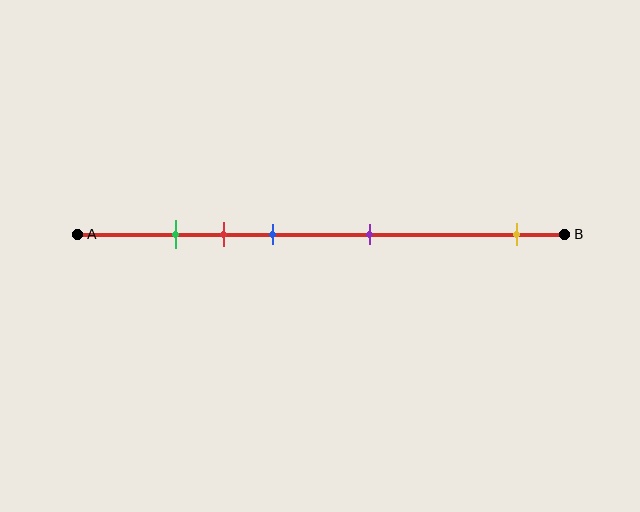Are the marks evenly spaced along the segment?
No, the marks are not evenly spaced.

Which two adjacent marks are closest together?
The green and red marks are the closest adjacent pair.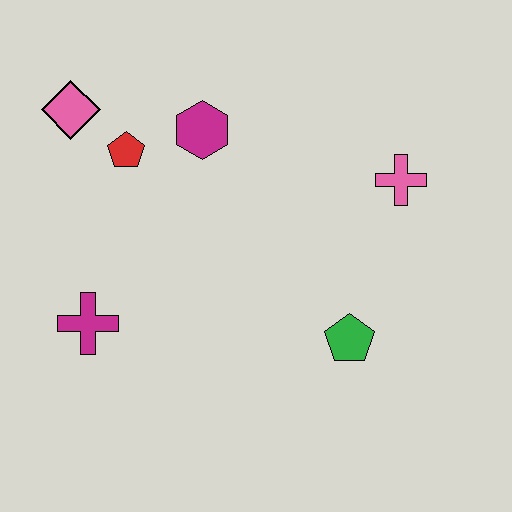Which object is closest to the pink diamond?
The red pentagon is closest to the pink diamond.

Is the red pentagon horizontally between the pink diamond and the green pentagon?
Yes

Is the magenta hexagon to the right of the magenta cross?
Yes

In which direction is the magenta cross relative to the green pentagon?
The magenta cross is to the left of the green pentagon.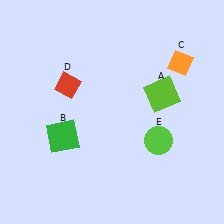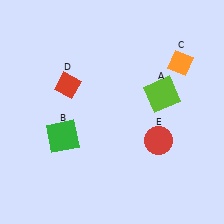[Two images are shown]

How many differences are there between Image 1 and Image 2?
There is 1 difference between the two images.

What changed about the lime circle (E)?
In Image 1, E is lime. In Image 2, it changed to red.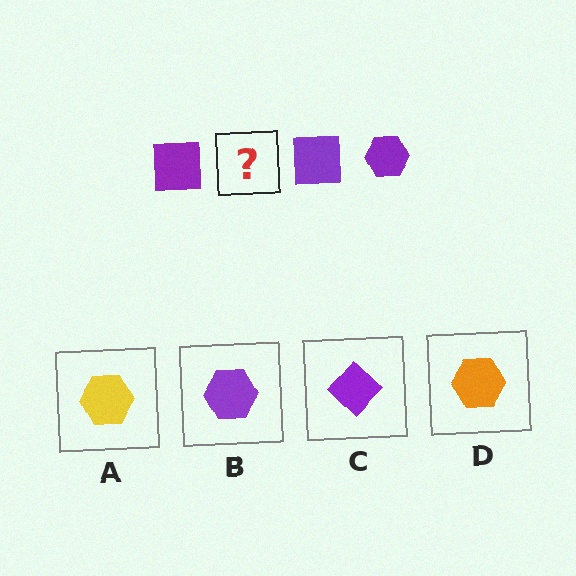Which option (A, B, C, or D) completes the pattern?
B.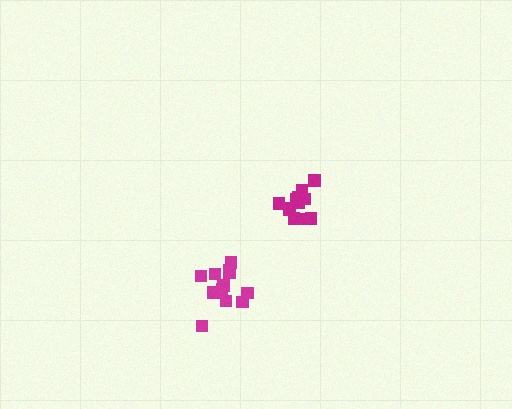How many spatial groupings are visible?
There are 2 spatial groupings.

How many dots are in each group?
Group 1: 14 dots, Group 2: 12 dots (26 total).